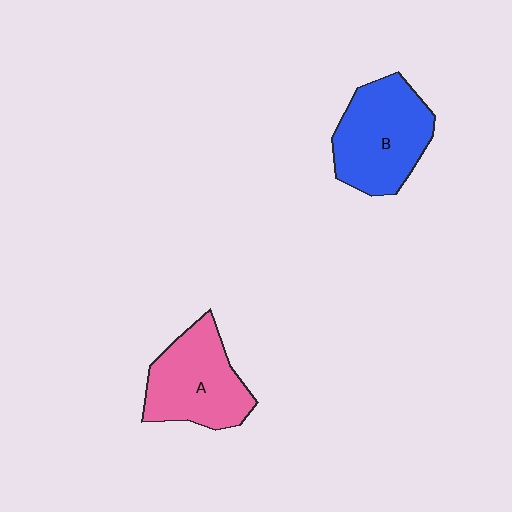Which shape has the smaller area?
Shape A (pink).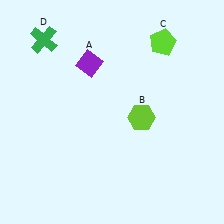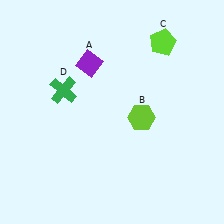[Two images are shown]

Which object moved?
The green cross (D) moved down.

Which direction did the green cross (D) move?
The green cross (D) moved down.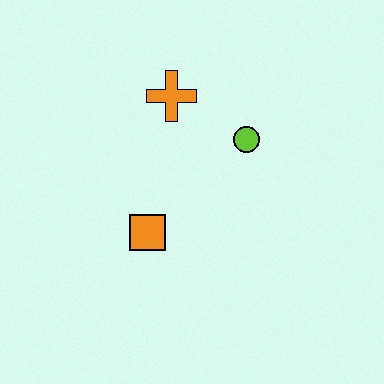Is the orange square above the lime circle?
No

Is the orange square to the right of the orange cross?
No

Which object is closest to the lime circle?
The orange cross is closest to the lime circle.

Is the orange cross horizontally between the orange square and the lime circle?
Yes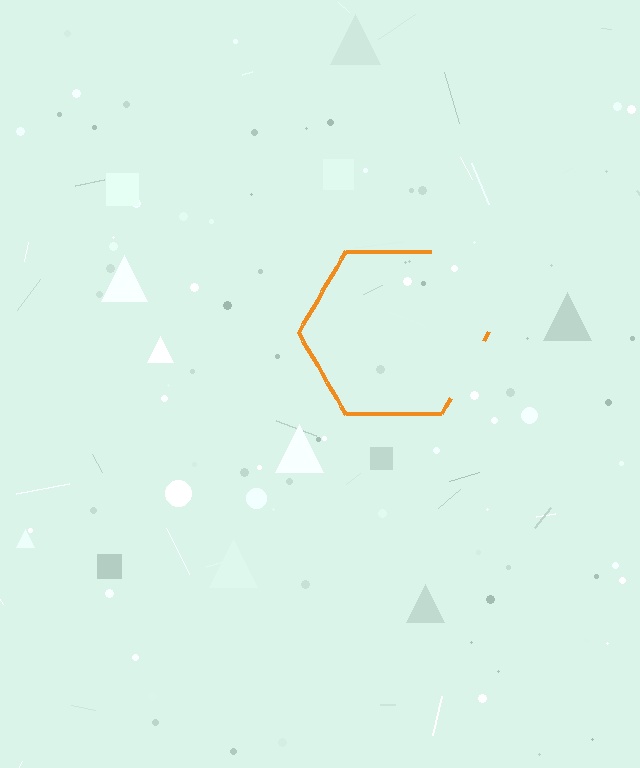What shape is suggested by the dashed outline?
The dashed outline suggests a hexagon.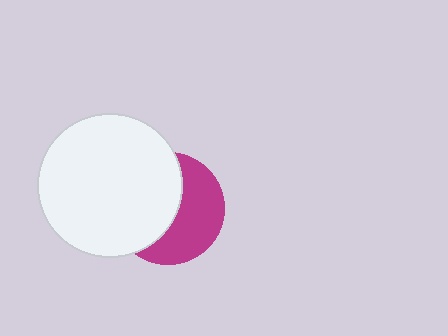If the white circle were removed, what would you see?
You would see the complete magenta circle.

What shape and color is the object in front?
The object in front is a white circle.